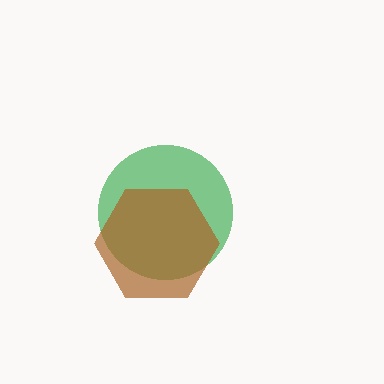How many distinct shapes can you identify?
There are 2 distinct shapes: a green circle, a brown hexagon.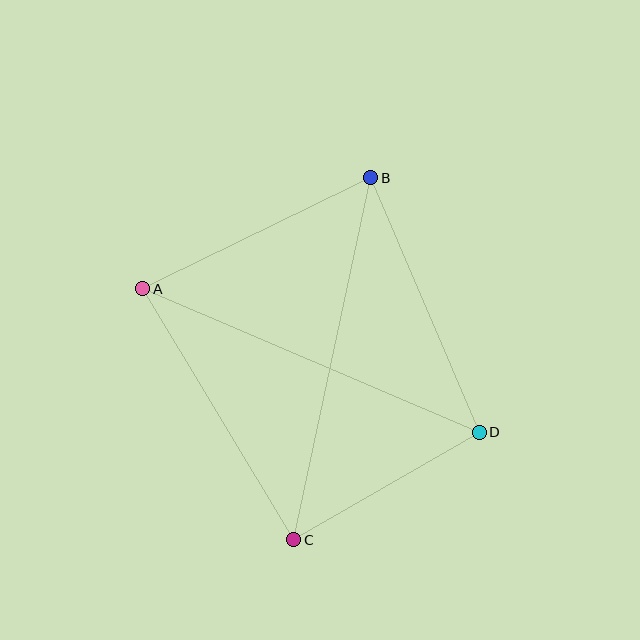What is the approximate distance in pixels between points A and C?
The distance between A and C is approximately 293 pixels.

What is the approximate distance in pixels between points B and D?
The distance between B and D is approximately 277 pixels.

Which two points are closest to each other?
Points C and D are closest to each other.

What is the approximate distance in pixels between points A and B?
The distance between A and B is approximately 254 pixels.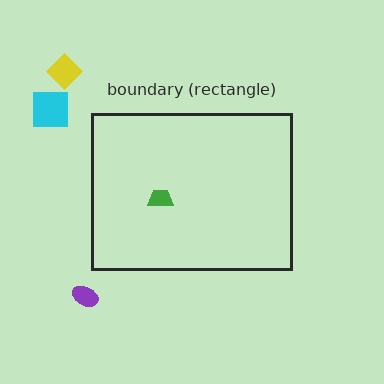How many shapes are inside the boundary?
1 inside, 3 outside.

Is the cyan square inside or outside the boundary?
Outside.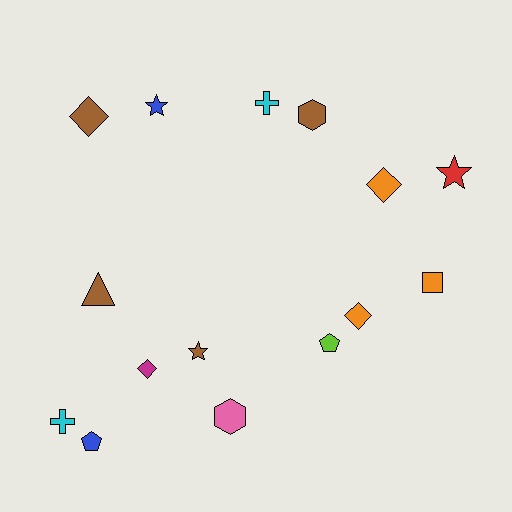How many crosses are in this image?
There are 2 crosses.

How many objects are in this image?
There are 15 objects.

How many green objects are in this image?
There are no green objects.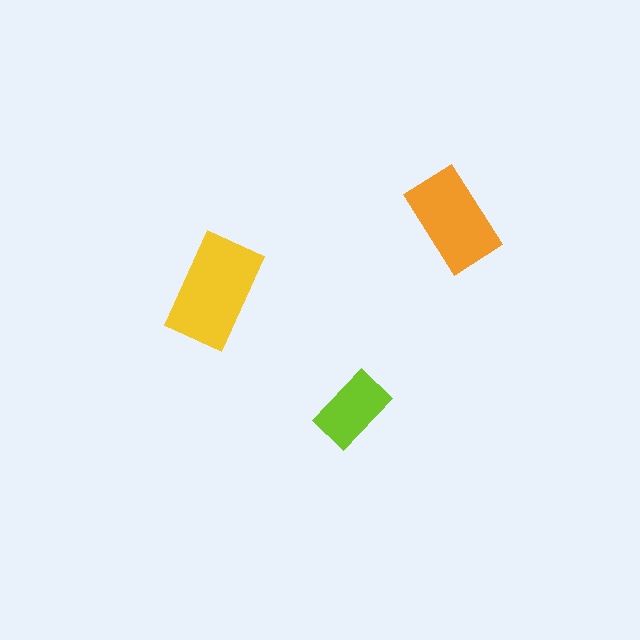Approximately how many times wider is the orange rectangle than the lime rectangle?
About 1.5 times wider.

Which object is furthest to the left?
The yellow rectangle is leftmost.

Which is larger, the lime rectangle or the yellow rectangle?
The yellow one.